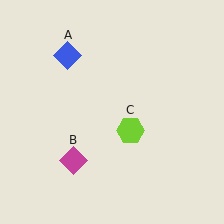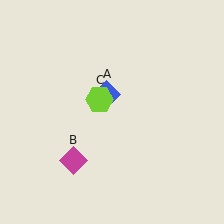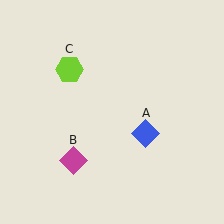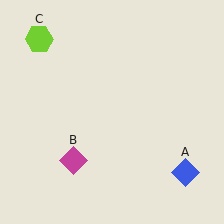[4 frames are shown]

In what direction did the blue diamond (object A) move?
The blue diamond (object A) moved down and to the right.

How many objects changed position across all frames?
2 objects changed position: blue diamond (object A), lime hexagon (object C).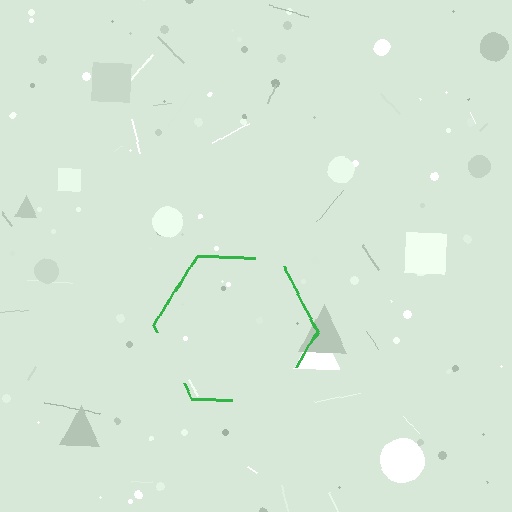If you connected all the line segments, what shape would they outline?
They would outline a hexagon.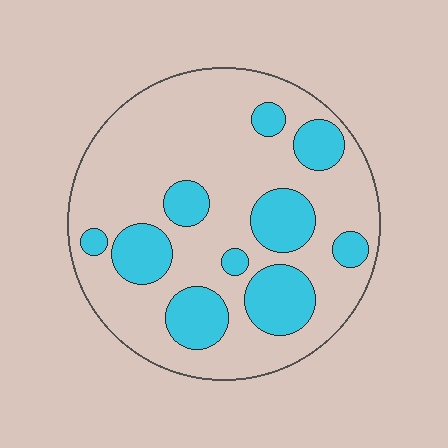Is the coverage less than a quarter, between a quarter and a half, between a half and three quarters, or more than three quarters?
Between a quarter and a half.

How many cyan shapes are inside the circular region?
10.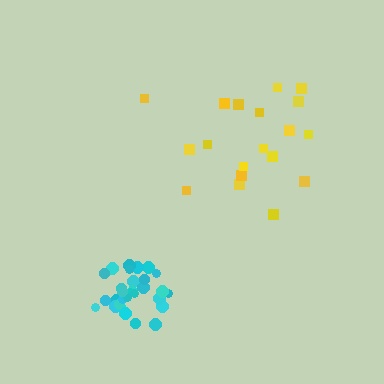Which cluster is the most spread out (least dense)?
Yellow.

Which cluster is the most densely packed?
Cyan.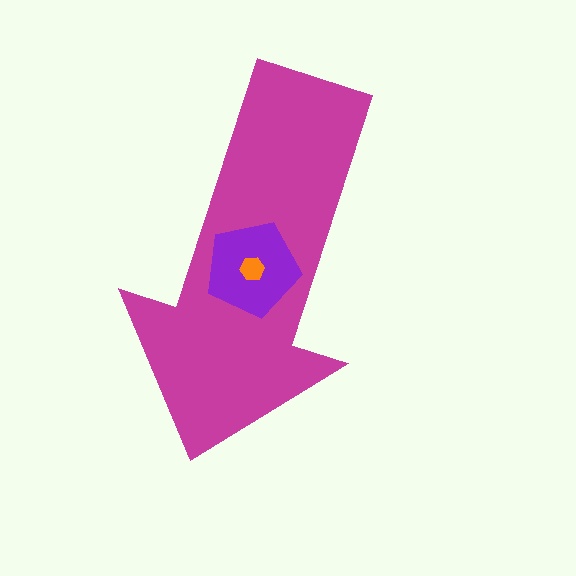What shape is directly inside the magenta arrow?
The purple pentagon.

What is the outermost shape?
The magenta arrow.